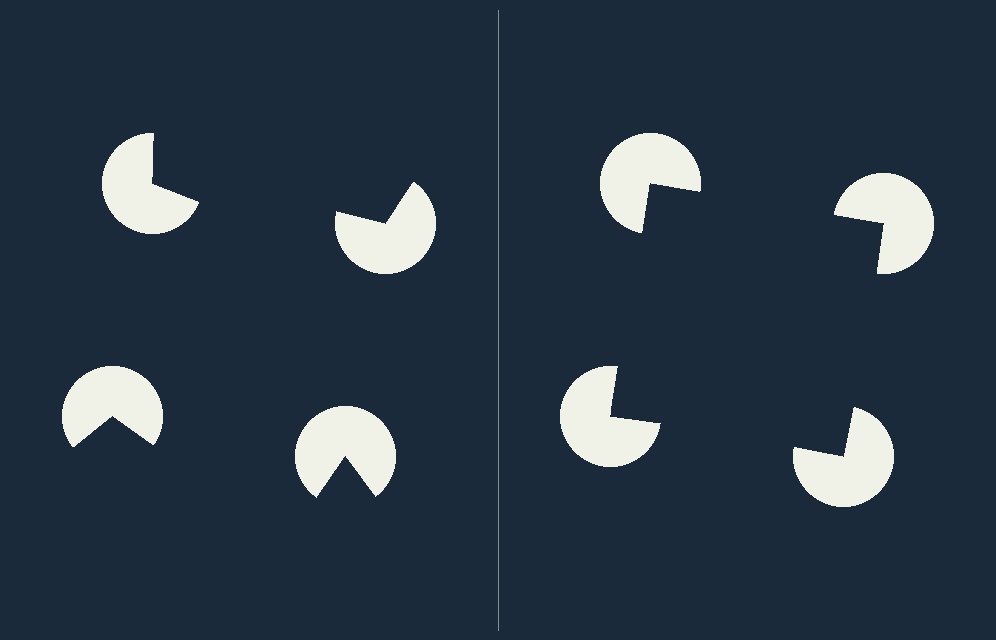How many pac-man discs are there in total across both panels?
8 — 4 on each side.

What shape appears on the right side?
An illusory square.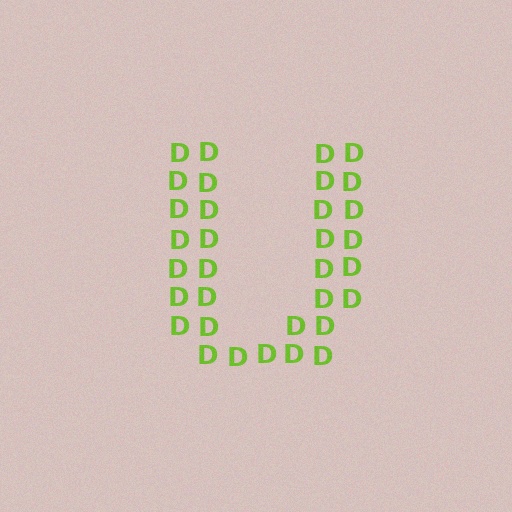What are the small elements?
The small elements are letter D's.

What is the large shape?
The large shape is the letter U.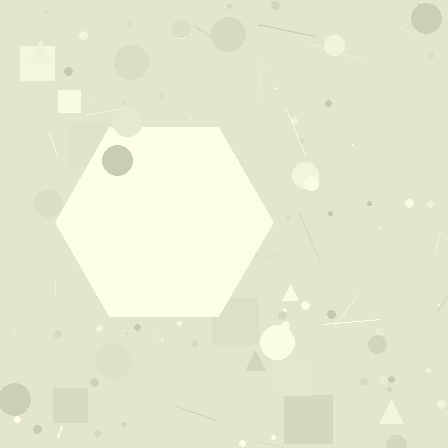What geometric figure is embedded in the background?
A hexagon is embedded in the background.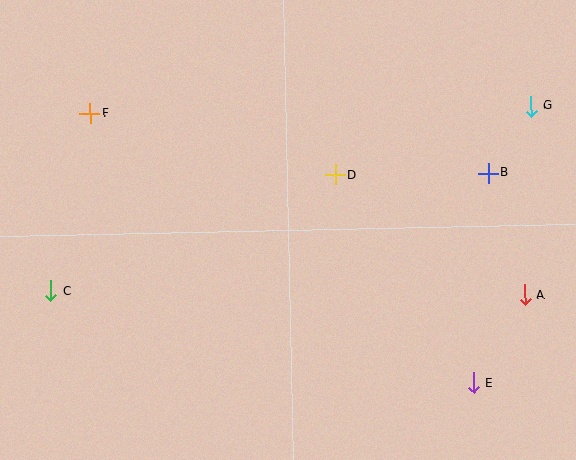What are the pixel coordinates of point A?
Point A is at (525, 295).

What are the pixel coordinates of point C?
Point C is at (51, 291).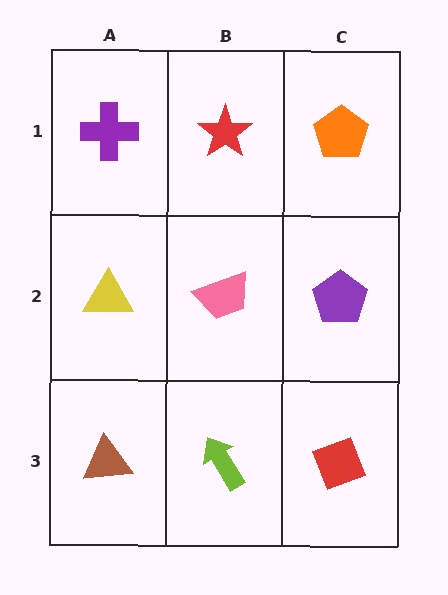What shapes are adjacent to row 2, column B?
A red star (row 1, column B), a lime arrow (row 3, column B), a yellow triangle (row 2, column A), a purple pentagon (row 2, column C).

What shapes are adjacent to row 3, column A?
A yellow triangle (row 2, column A), a lime arrow (row 3, column B).